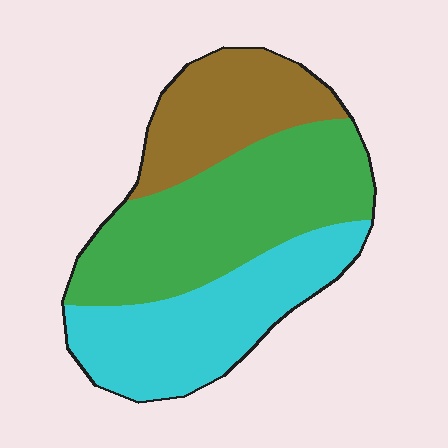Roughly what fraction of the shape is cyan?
Cyan takes up about one third (1/3) of the shape.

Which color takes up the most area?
Green, at roughly 45%.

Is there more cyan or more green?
Green.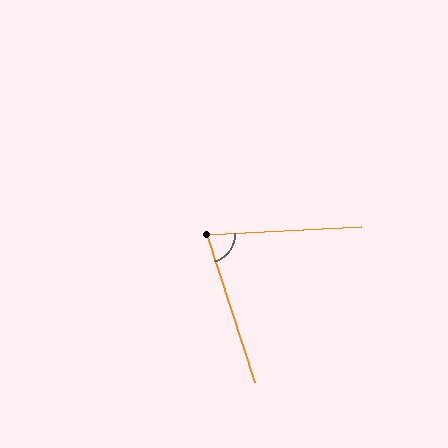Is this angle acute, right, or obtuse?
It is acute.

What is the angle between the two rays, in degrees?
Approximately 75 degrees.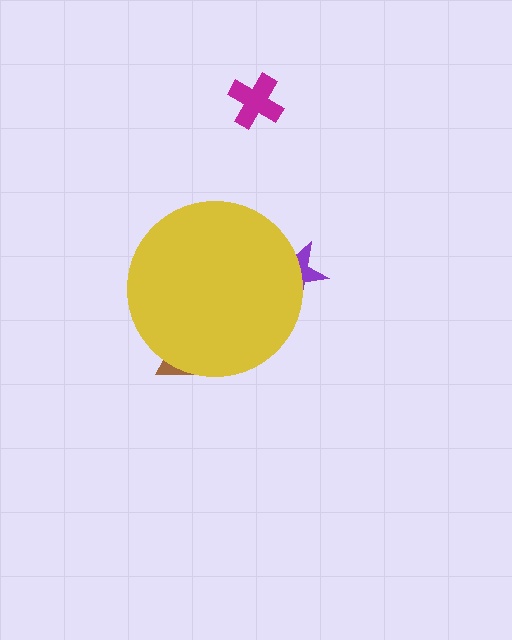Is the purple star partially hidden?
Yes, the purple star is partially hidden behind the yellow circle.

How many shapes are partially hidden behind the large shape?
2 shapes are partially hidden.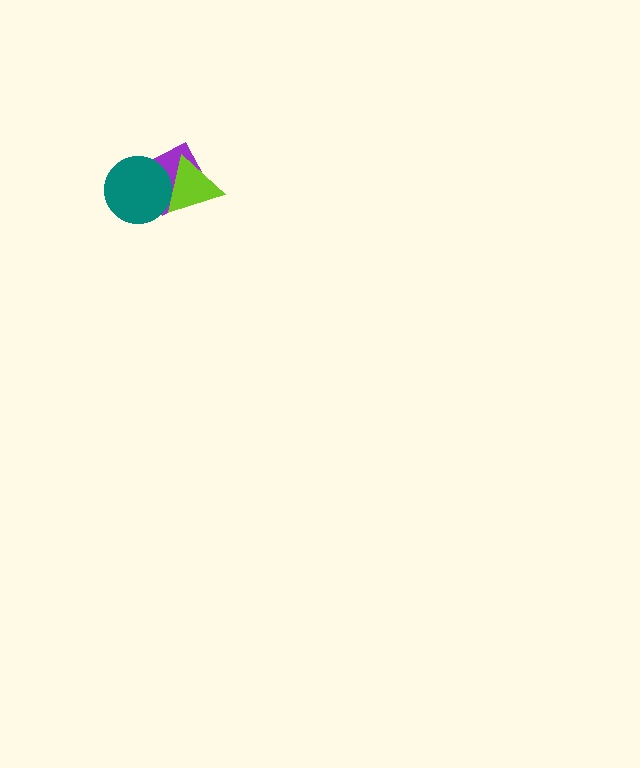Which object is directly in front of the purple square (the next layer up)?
The teal circle is directly in front of the purple square.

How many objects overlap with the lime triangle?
2 objects overlap with the lime triangle.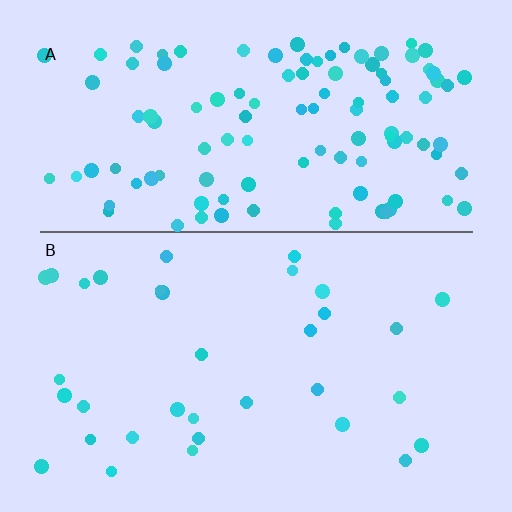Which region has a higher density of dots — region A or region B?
A (the top).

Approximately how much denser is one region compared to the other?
Approximately 3.5× — region A over region B.